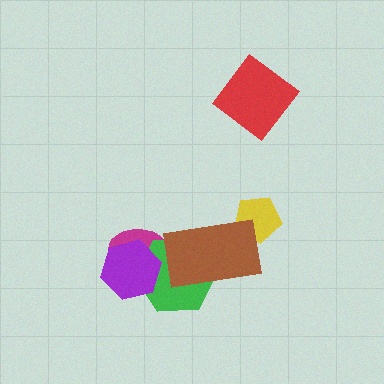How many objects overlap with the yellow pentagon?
1 object overlaps with the yellow pentagon.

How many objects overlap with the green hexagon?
3 objects overlap with the green hexagon.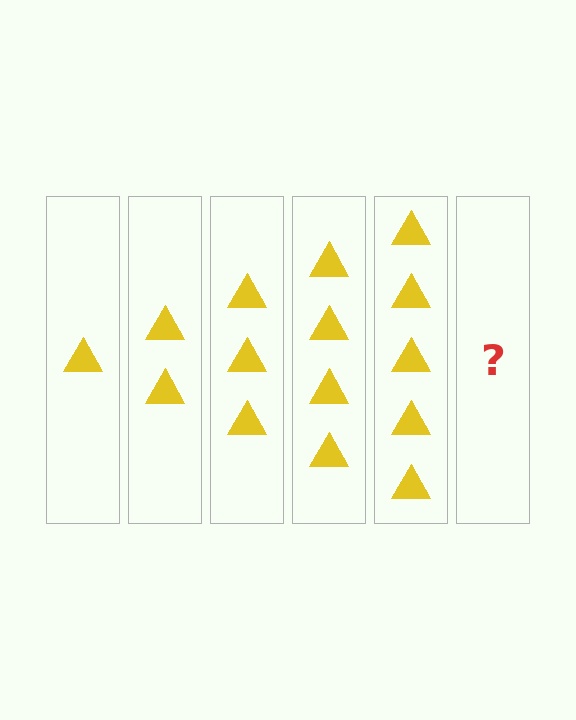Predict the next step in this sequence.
The next step is 6 triangles.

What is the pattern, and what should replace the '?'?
The pattern is that each step adds one more triangle. The '?' should be 6 triangles.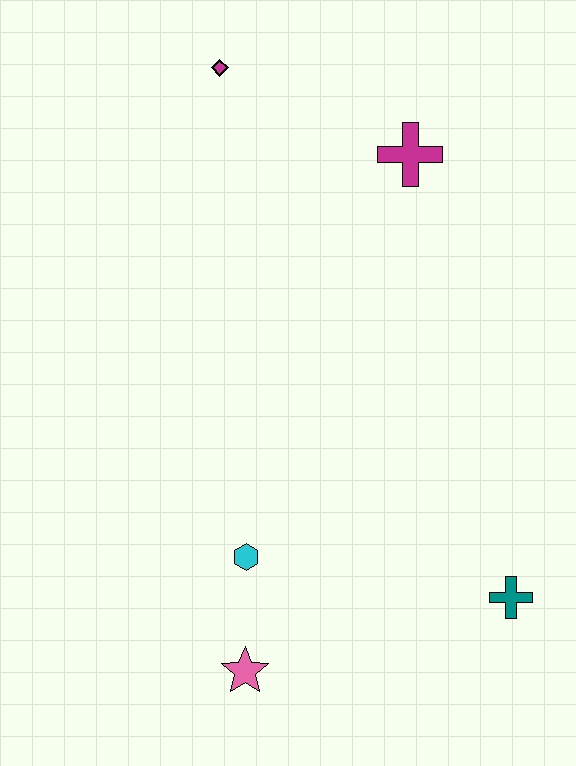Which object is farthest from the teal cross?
The magenta diamond is farthest from the teal cross.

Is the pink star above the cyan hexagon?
No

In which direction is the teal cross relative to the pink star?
The teal cross is to the right of the pink star.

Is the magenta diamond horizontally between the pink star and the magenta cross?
No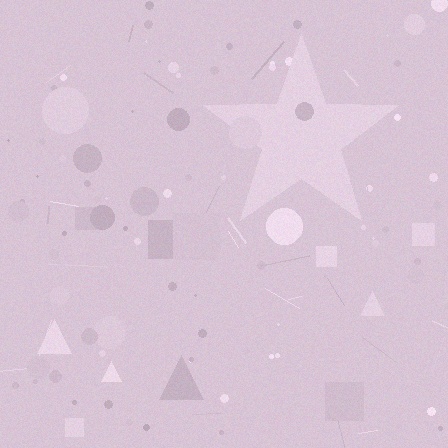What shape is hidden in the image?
A star is hidden in the image.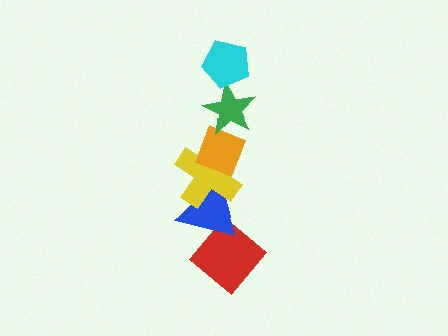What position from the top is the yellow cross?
The yellow cross is 4th from the top.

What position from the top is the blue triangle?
The blue triangle is 5th from the top.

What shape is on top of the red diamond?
The blue triangle is on top of the red diamond.